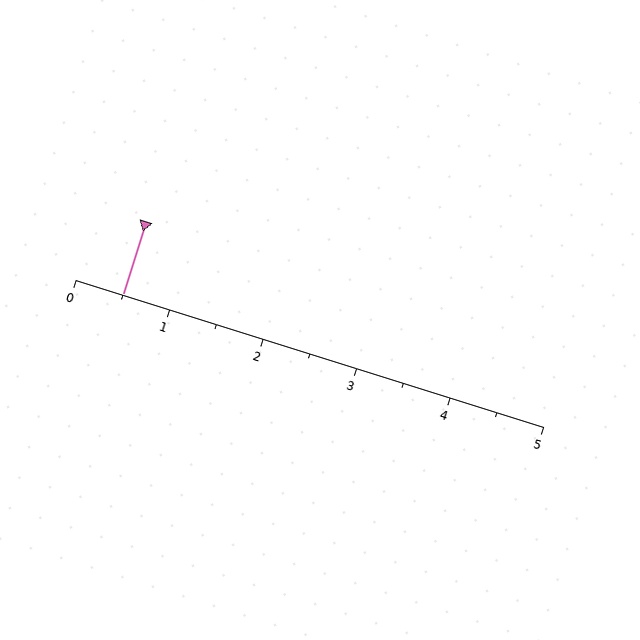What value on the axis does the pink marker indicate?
The marker indicates approximately 0.5.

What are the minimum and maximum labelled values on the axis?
The axis runs from 0 to 5.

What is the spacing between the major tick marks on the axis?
The major ticks are spaced 1 apart.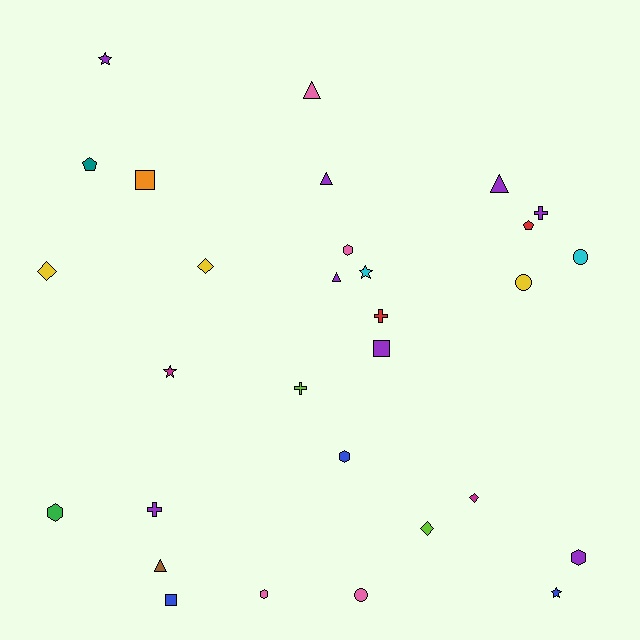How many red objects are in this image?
There are 2 red objects.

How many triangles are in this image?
There are 5 triangles.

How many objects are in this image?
There are 30 objects.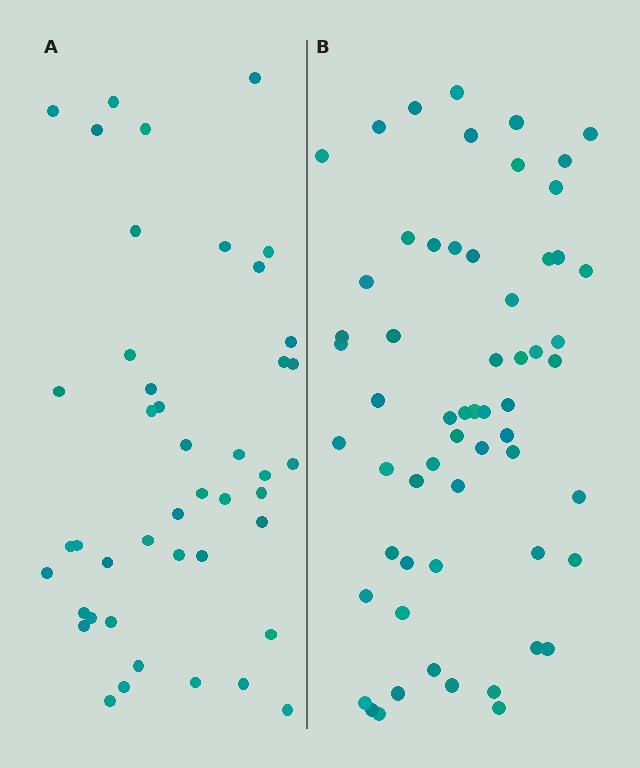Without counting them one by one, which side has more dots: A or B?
Region B (the right region) has more dots.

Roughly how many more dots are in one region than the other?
Region B has approximately 15 more dots than region A.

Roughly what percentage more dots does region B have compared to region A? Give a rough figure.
About 35% more.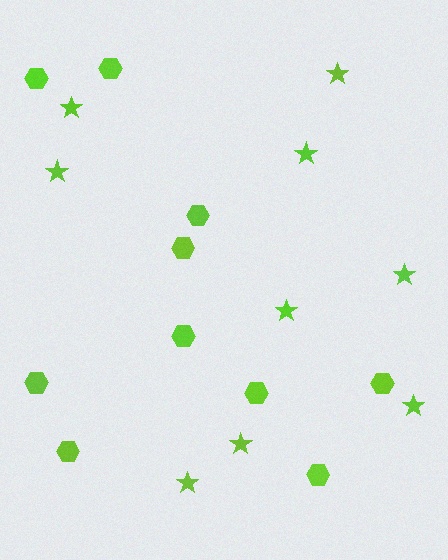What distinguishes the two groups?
There are 2 groups: one group of hexagons (10) and one group of stars (9).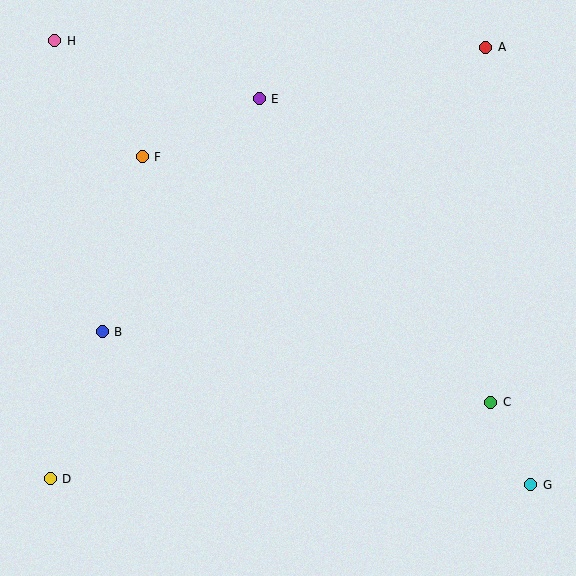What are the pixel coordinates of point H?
Point H is at (55, 41).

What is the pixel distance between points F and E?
The distance between F and E is 131 pixels.